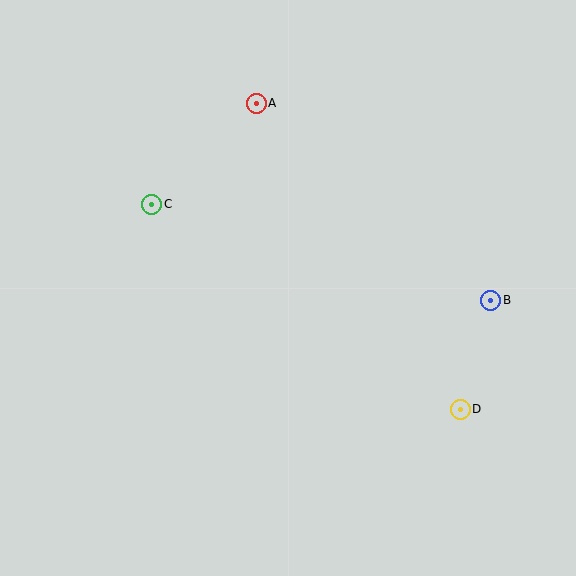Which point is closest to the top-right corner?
Point B is closest to the top-right corner.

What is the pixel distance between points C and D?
The distance between C and D is 371 pixels.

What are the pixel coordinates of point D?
Point D is at (460, 409).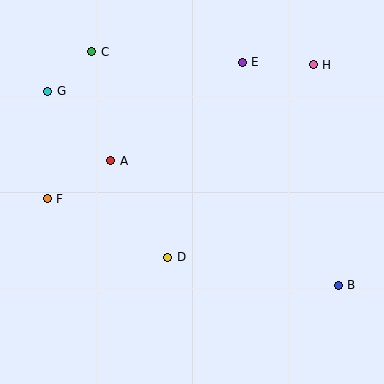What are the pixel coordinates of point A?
Point A is at (111, 161).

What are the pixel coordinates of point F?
Point F is at (47, 199).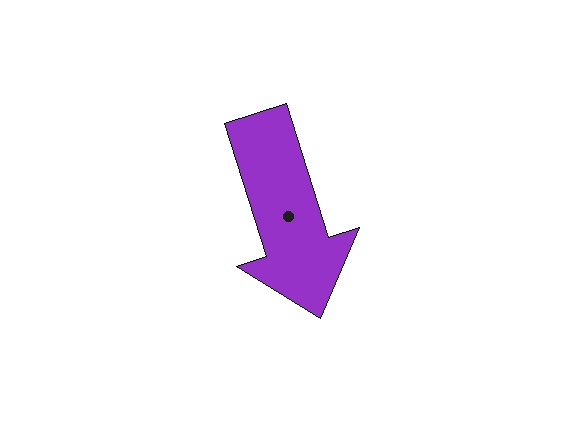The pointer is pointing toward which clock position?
Roughly 5 o'clock.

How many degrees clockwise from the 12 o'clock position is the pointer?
Approximately 162 degrees.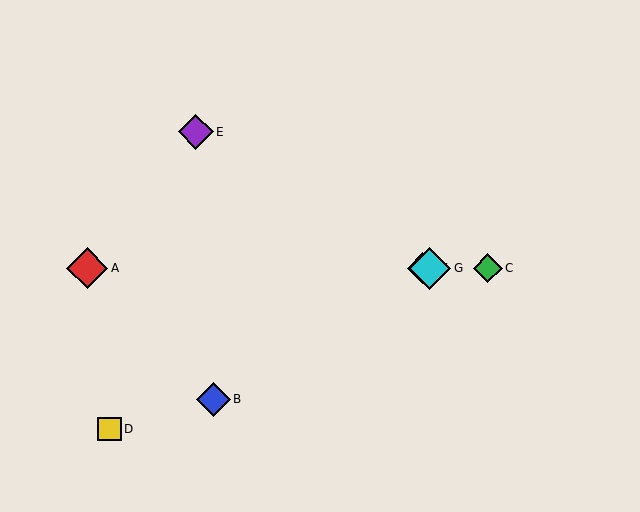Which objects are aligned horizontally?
Objects A, C, F, G are aligned horizontally.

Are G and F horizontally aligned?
Yes, both are at y≈268.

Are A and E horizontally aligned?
No, A is at y≈268 and E is at y≈132.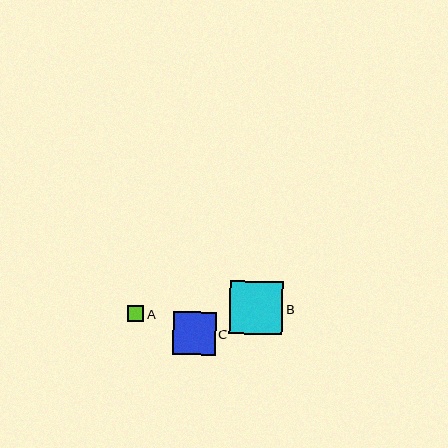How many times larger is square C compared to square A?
Square C is approximately 2.6 times the size of square A.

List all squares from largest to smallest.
From largest to smallest: B, C, A.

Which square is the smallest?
Square A is the smallest with a size of approximately 17 pixels.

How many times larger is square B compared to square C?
Square B is approximately 1.2 times the size of square C.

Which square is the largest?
Square B is the largest with a size of approximately 53 pixels.